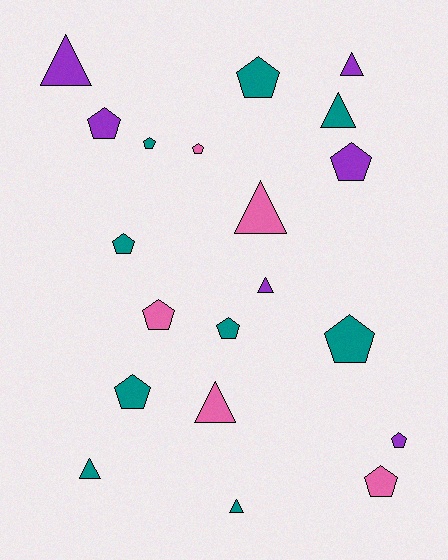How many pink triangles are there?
There are 2 pink triangles.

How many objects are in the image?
There are 20 objects.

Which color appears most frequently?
Teal, with 9 objects.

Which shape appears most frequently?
Pentagon, with 12 objects.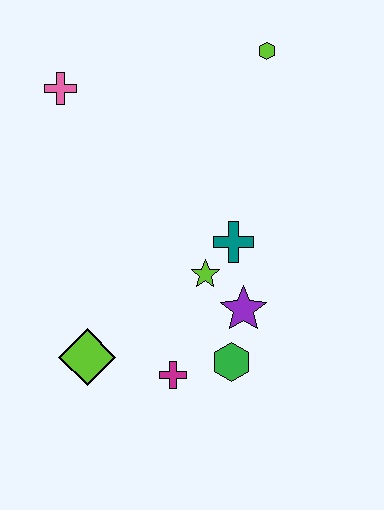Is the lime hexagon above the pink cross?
Yes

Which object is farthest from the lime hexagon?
The lime diamond is farthest from the lime hexagon.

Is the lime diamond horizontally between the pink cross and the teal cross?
Yes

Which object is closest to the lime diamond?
The magenta cross is closest to the lime diamond.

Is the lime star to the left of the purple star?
Yes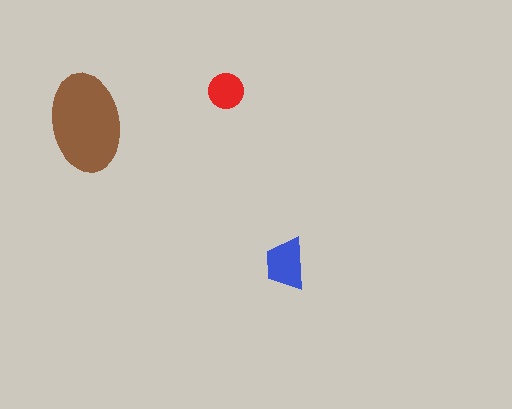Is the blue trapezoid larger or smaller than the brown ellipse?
Smaller.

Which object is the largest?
The brown ellipse.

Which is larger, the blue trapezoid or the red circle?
The blue trapezoid.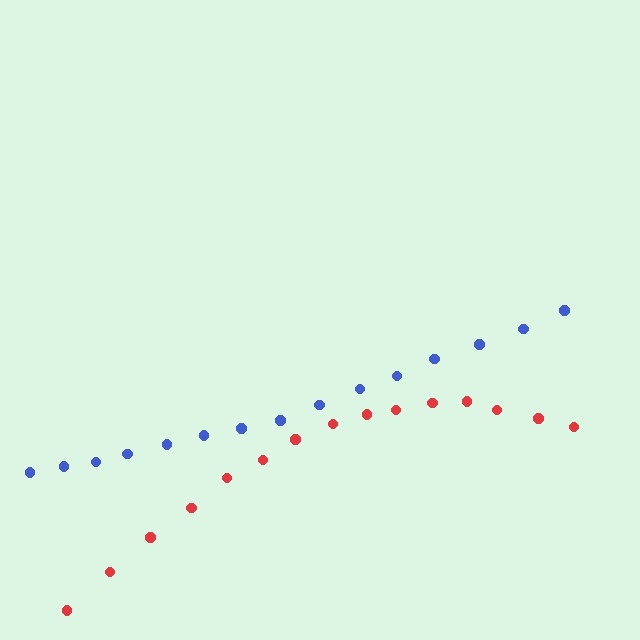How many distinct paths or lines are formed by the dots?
There are 2 distinct paths.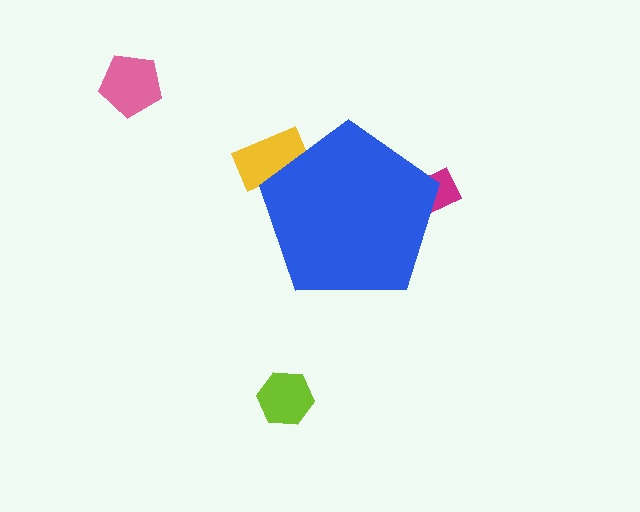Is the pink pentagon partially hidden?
No, the pink pentagon is fully visible.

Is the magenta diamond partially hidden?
Yes, the magenta diamond is partially hidden behind the blue pentagon.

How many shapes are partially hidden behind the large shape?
2 shapes are partially hidden.